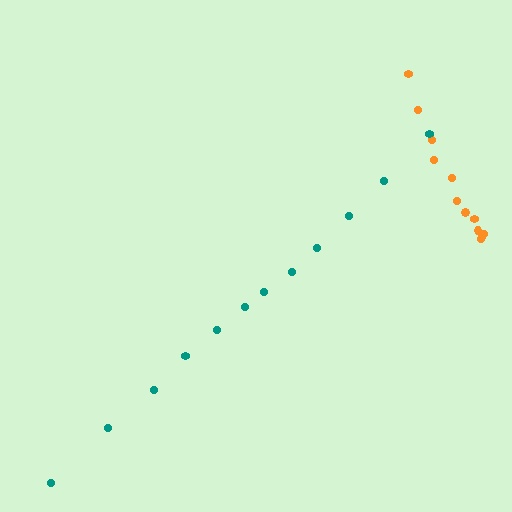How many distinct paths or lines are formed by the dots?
There are 2 distinct paths.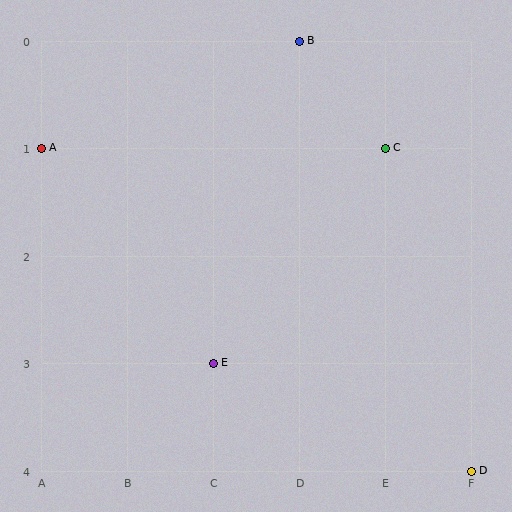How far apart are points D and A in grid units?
Points D and A are 5 columns and 3 rows apart (about 5.8 grid units diagonally).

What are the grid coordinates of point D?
Point D is at grid coordinates (F, 4).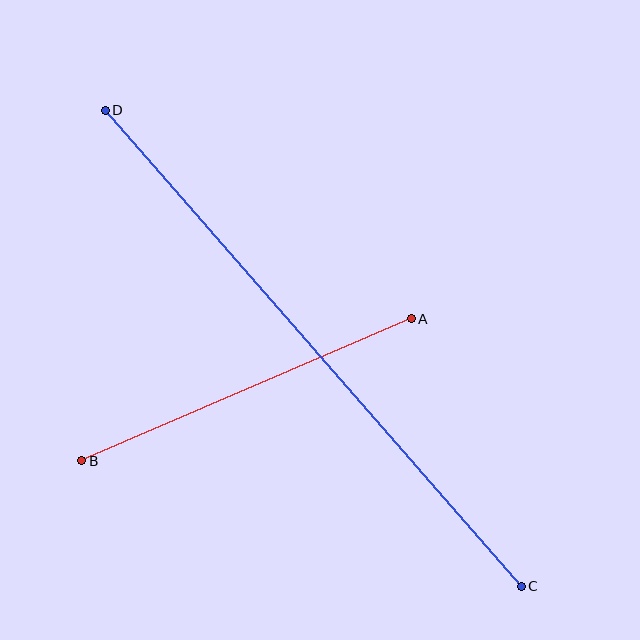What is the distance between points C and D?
The distance is approximately 632 pixels.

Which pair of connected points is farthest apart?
Points C and D are farthest apart.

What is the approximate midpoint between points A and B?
The midpoint is at approximately (247, 390) pixels.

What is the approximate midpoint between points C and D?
The midpoint is at approximately (313, 348) pixels.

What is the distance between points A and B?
The distance is approximately 359 pixels.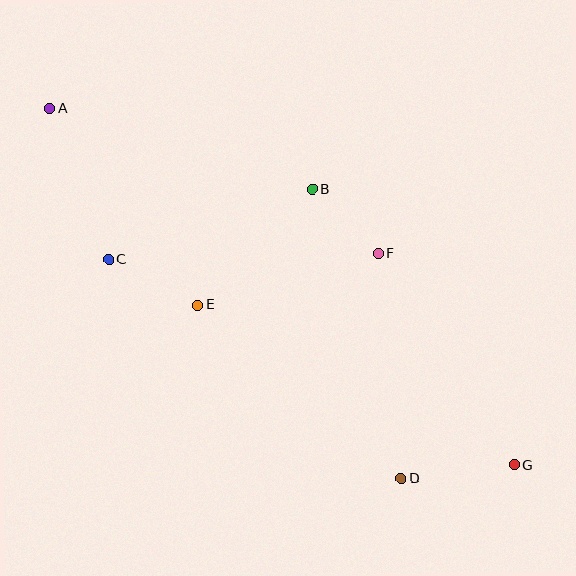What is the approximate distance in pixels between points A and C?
The distance between A and C is approximately 162 pixels.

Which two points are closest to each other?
Points B and F are closest to each other.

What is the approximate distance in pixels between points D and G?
The distance between D and G is approximately 115 pixels.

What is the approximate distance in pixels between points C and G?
The distance between C and G is approximately 455 pixels.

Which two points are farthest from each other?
Points A and G are farthest from each other.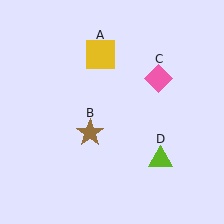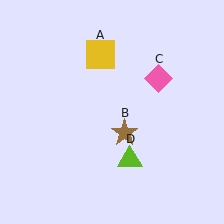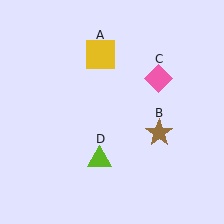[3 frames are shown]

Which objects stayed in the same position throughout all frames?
Yellow square (object A) and pink diamond (object C) remained stationary.